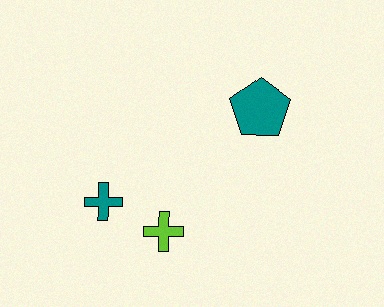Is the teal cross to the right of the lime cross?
No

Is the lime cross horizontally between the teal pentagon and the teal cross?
Yes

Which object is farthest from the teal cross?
The teal pentagon is farthest from the teal cross.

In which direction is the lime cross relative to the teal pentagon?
The lime cross is below the teal pentagon.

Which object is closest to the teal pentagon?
The lime cross is closest to the teal pentagon.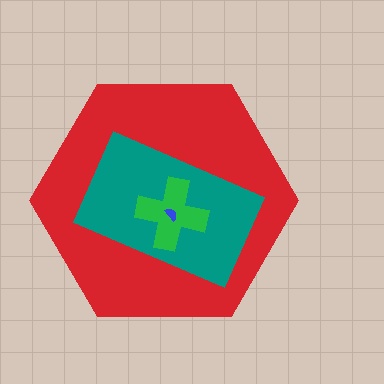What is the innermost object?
The blue semicircle.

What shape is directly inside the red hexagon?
The teal rectangle.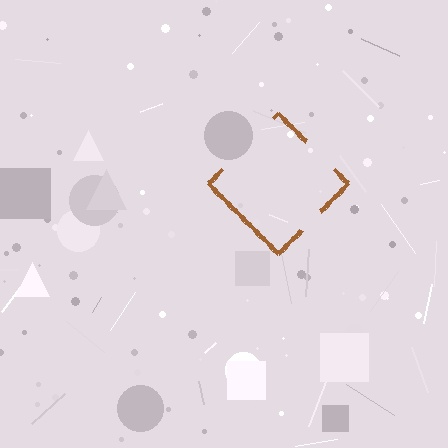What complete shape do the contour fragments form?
The contour fragments form a diamond.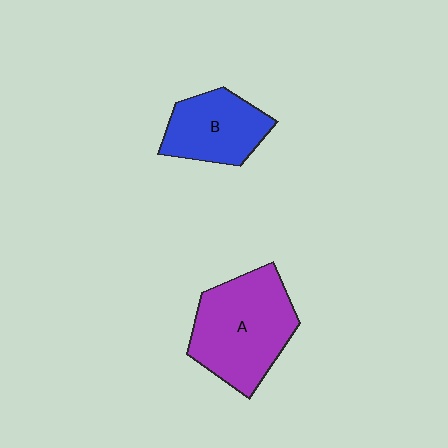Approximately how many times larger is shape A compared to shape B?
Approximately 1.5 times.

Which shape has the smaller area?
Shape B (blue).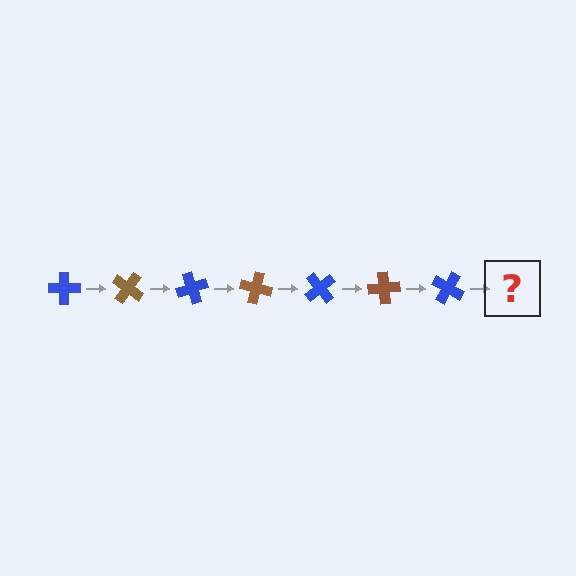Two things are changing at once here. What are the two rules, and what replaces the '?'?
The two rules are that it rotates 35 degrees each step and the color cycles through blue and brown. The '?' should be a brown cross, rotated 245 degrees from the start.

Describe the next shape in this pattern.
It should be a brown cross, rotated 245 degrees from the start.